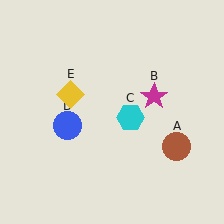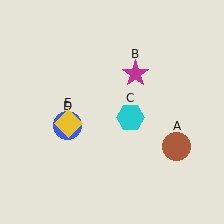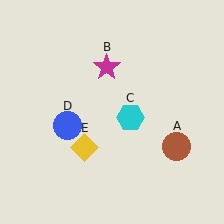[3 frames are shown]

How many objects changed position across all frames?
2 objects changed position: magenta star (object B), yellow diamond (object E).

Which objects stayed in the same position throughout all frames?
Brown circle (object A) and cyan hexagon (object C) and blue circle (object D) remained stationary.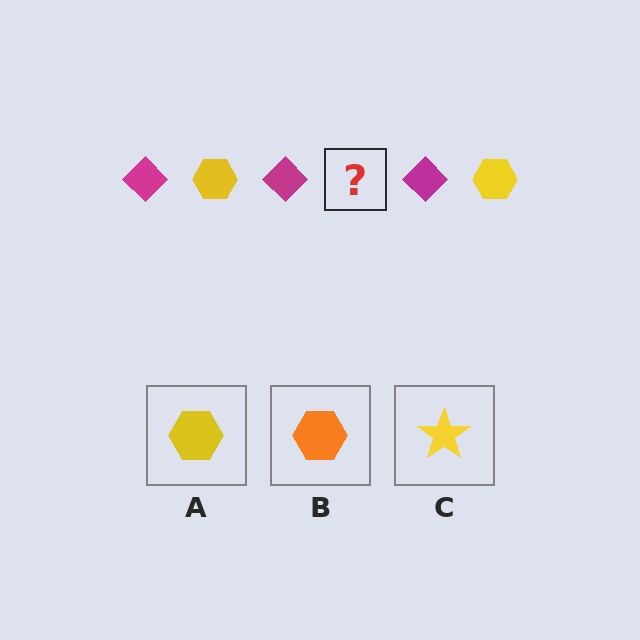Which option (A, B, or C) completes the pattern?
A.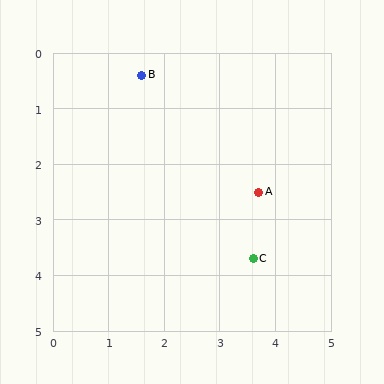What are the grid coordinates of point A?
Point A is at approximately (3.7, 2.5).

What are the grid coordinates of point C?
Point C is at approximately (3.6, 3.7).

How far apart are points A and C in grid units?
Points A and C are about 1.2 grid units apart.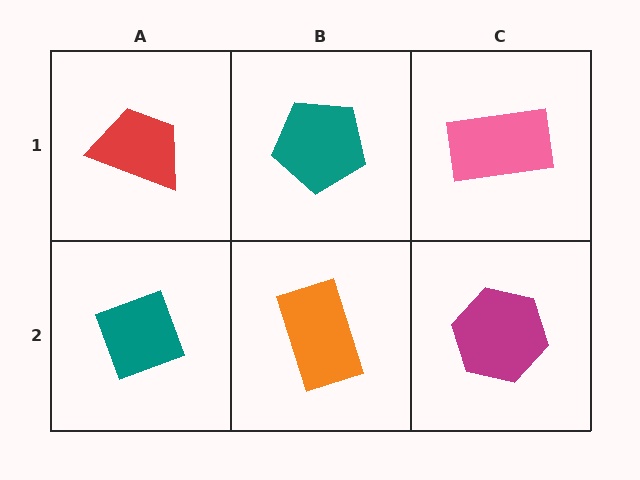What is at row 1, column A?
A red trapezoid.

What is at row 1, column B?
A teal pentagon.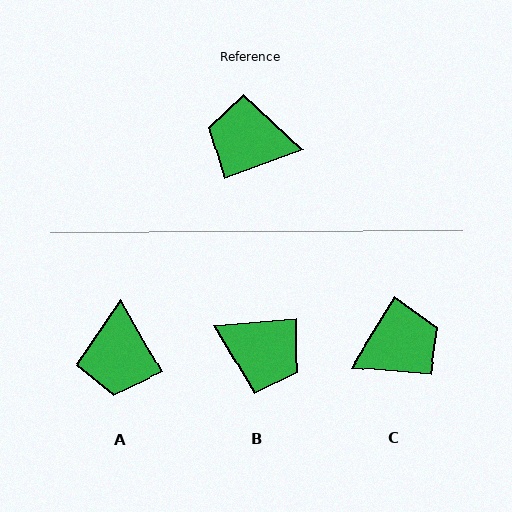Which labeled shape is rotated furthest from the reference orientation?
B, about 163 degrees away.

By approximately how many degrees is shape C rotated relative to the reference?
Approximately 142 degrees clockwise.